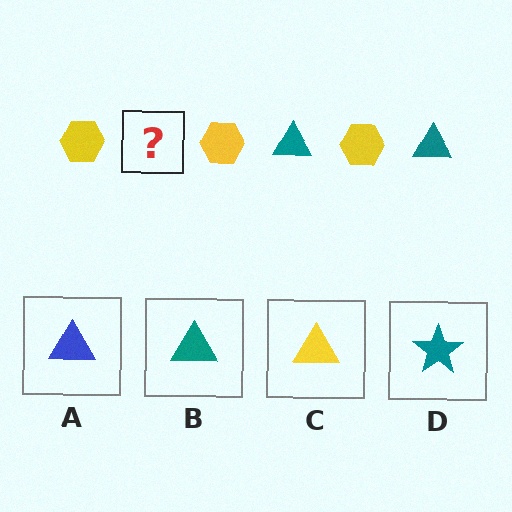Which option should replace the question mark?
Option B.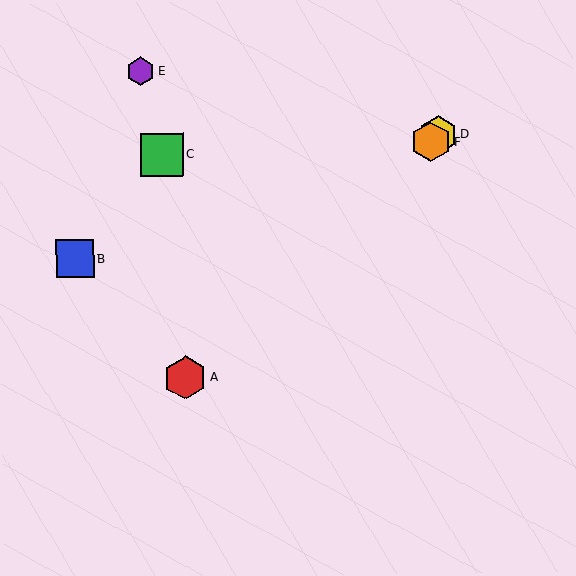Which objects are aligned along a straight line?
Objects A, D, F are aligned along a straight line.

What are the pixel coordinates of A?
Object A is at (186, 378).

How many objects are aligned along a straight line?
3 objects (A, D, F) are aligned along a straight line.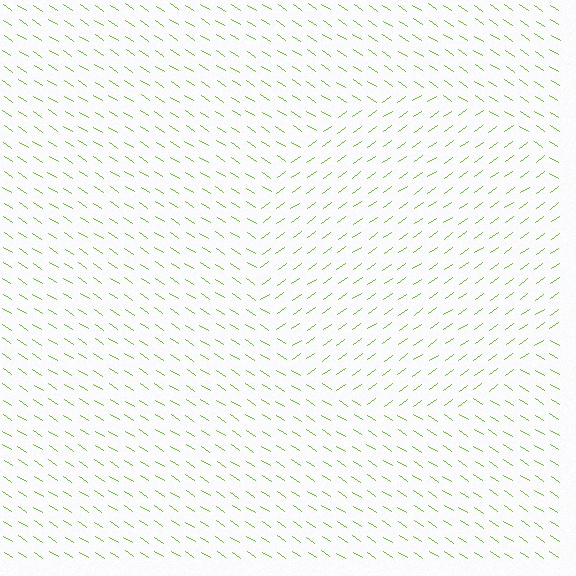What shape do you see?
I see a circle.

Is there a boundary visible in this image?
Yes, there is a texture boundary formed by a change in line orientation.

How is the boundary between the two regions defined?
The boundary is defined purely by a change in line orientation (approximately 69 degrees difference). All lines are the same color and thickness.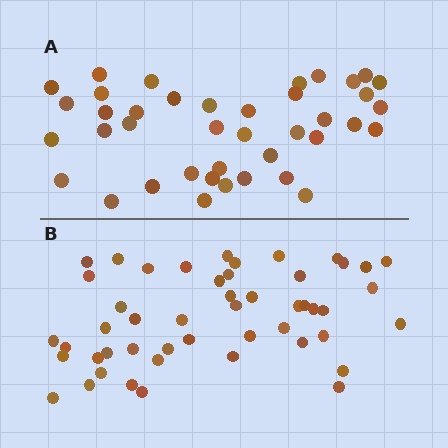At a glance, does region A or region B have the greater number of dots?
Region B (the bottom region) has more dots.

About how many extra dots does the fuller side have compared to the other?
Region B has roughly 8 or so more dots than region A.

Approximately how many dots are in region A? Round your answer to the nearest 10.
About 40 dots.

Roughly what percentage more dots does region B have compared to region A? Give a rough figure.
About 20% more.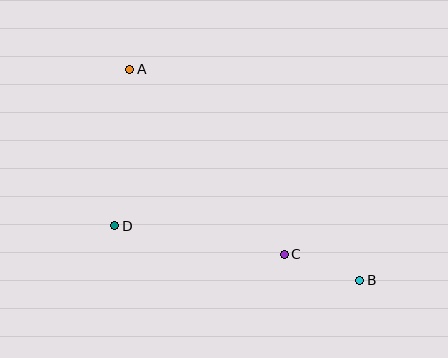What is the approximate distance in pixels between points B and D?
The distance between B and D is approximately 251 pixels.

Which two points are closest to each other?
Points B and C are closest to each other.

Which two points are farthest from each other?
Points A and B are farthest from each other.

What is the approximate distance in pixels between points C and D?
The distance between C and D is approximately 172 pixels.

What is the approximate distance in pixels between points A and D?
The distance between A and D is approximately 158 pixels.